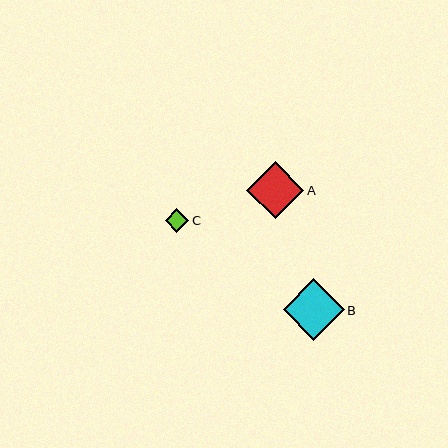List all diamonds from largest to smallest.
From largest to smallest: B, A, C.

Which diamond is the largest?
Diamond B is the largest with a size of approximately 61 pixels.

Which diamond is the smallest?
Diamond C is the smallest with a size of approximately 24 pixels.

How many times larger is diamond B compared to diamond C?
Diamond B is approximately 2.6 times the size of diamond C.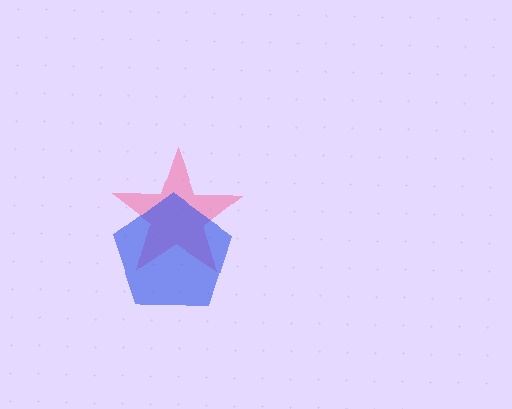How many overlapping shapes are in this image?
There are 2 overlapping shapes in the image.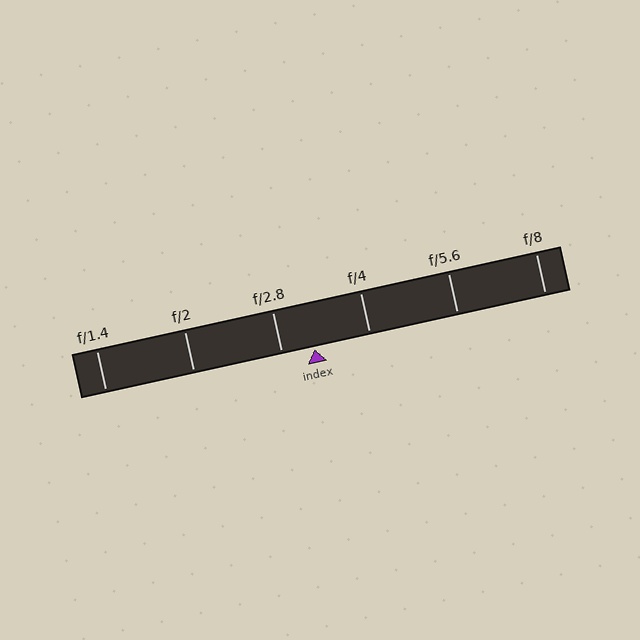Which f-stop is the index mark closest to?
The index mark is closest to f/2.8.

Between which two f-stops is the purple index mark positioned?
The index mark is between f/2.8 and f/4.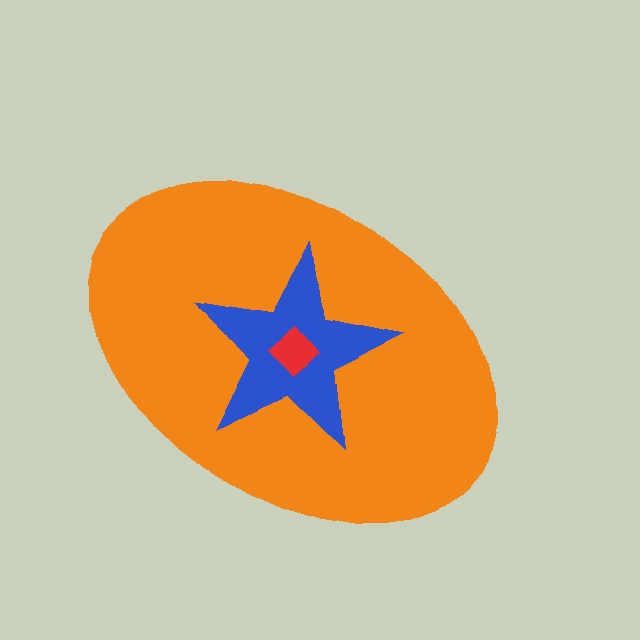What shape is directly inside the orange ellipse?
The blue star.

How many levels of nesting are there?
3.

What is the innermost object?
The red diamond.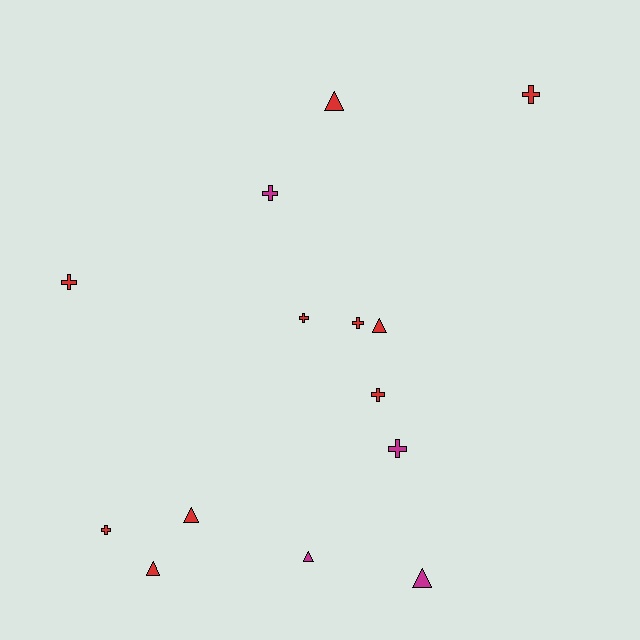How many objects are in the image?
There are 14 objects.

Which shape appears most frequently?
Cross, with 8 objects.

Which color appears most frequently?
Red, with 10 objects.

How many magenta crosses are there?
There are 2 magenta crosses.